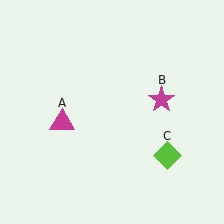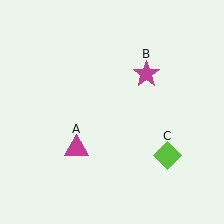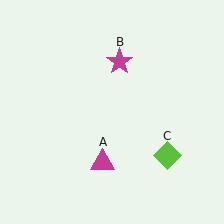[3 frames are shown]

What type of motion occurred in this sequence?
The magenta triangle (object A), magenta star (object B) rotated counterclockwise around the center of the scene.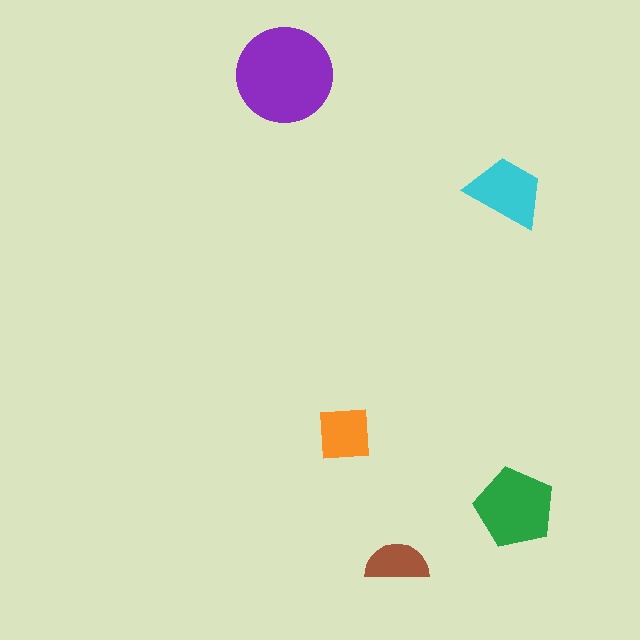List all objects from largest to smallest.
The purple circle, the green pentagon, the cyan trapezoid, the orange square, the brown semicircle.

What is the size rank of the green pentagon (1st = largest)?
2nd.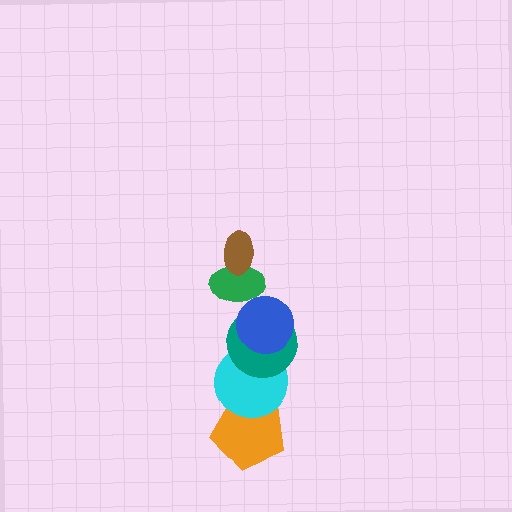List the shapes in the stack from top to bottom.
From top to bottom: the brown ellipse, the green ellipse, the blue circle, the teal circle, the cyan circle, the orange pentagon.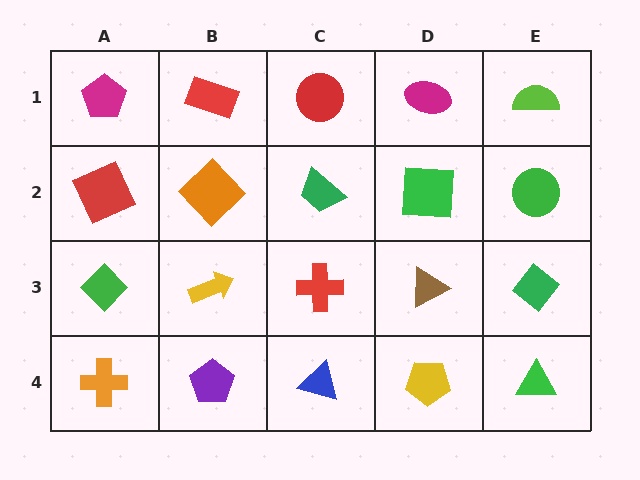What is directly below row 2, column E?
A green diamond.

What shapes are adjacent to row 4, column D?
A brown triangle (row 3, column D), a blue triangle (row 4, column C), a green triangle (row 4, column E).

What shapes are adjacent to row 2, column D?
A magenta ellipse (row 1, column D), a brown triangle (row 3, column D), a green trapezoid (row 2, column C), a green circle (row 2, column E).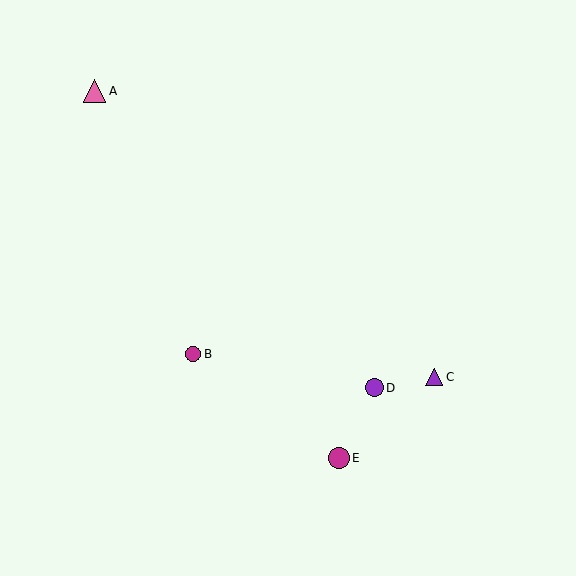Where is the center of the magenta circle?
The center of the magenta circle is at (339, 458).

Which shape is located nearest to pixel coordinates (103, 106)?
The pink triangle (labeled A) at (94, 91) is nearest to that location.